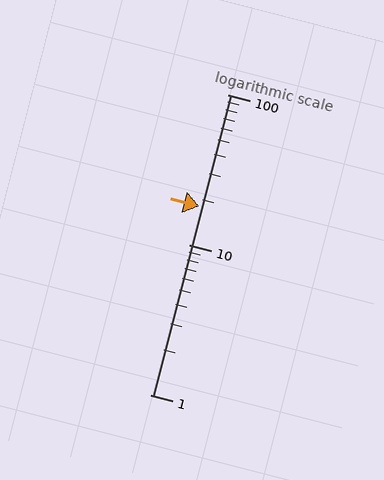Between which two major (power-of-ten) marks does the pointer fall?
The pointer is between 10 and 100.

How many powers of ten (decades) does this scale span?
The scale spans 2 decades, from 1 to 100.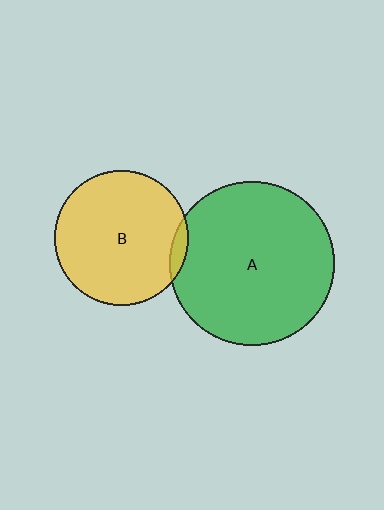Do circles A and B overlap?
Yes.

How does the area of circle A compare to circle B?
Approximately 1.5 times.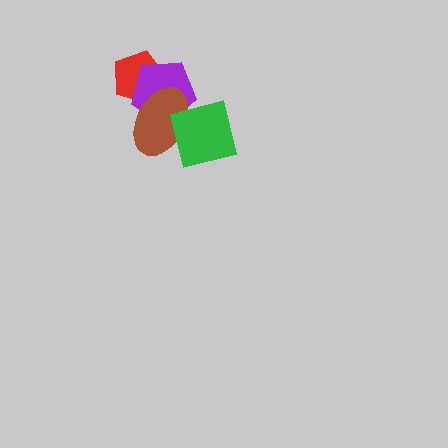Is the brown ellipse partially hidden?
Yes, it is partially covered by another shape.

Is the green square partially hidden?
No, no other shape covers it.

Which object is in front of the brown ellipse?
The green square is in front of the brown ellipse.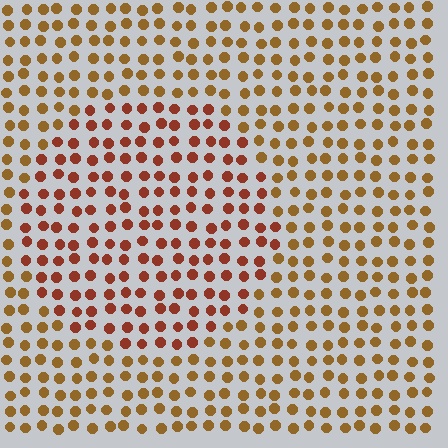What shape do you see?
I see a circle.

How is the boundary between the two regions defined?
The boundary is defined purely by a slight shift in hue (about 29 degrees). Spacing, size, and orientation are identical on both sides.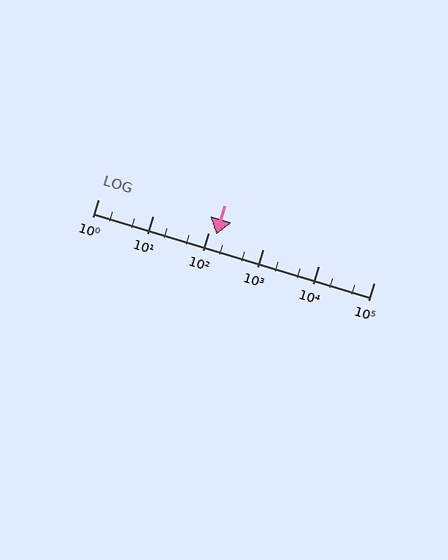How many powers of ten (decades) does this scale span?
The scale spans 5 decades, from 1 to 100000.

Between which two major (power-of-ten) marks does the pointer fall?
The pointer is between 100 and 1000.